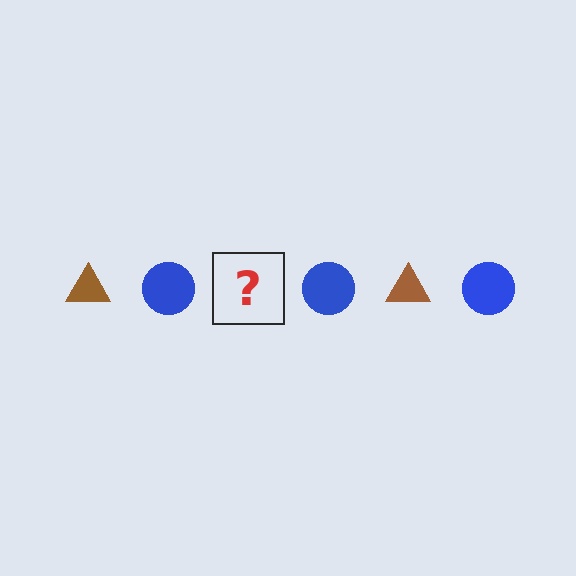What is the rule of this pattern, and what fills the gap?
The rule is that the pattern alternates between brown triangle and blue circle. The gap should be filled with a brown triangle.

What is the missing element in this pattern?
The missing element is a brown triangle.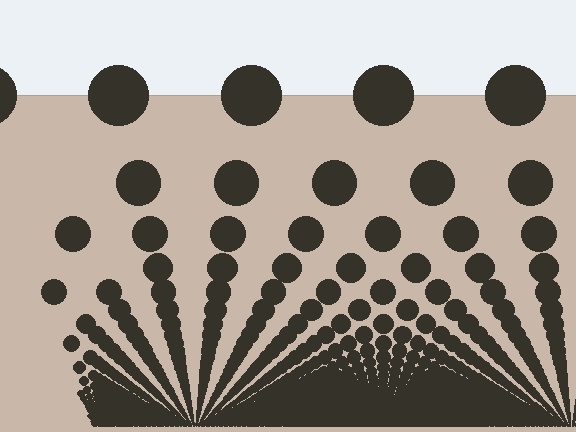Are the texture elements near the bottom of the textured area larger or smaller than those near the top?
Smaller. The gradient is inverted — elements near the bottom are smaller and denser.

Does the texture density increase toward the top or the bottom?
Density increases toward the bottom.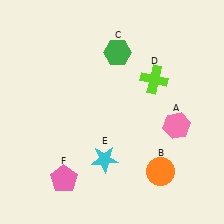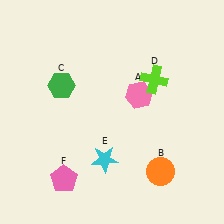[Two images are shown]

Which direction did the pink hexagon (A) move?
The pink hexagon (A) moved left.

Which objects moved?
The objects that moved are: the pink hexagon (A), the green hexagon (C).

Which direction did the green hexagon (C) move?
The green hexagon (C) moved left.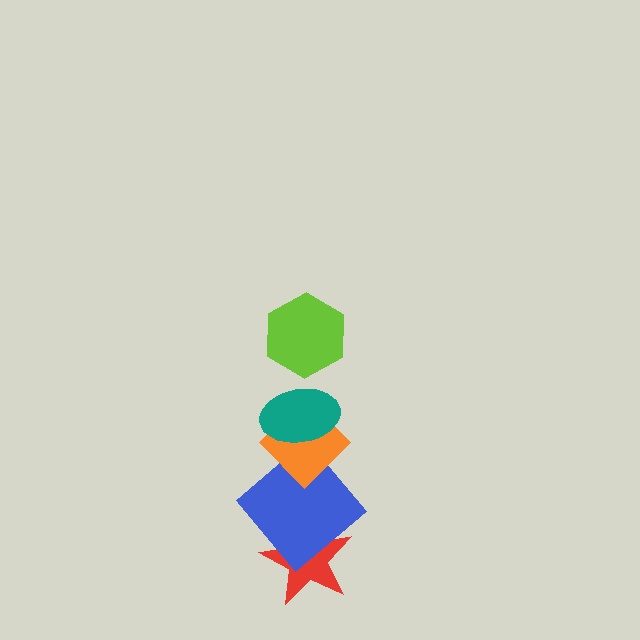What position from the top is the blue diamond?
The blue diamond is 4th from the top.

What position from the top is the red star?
The red star is 5th from the top.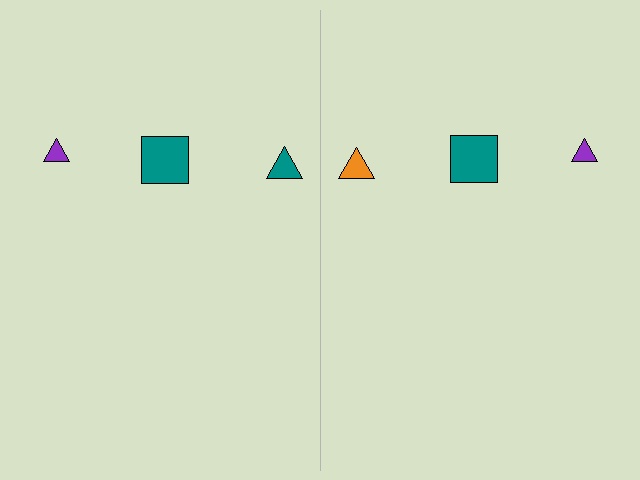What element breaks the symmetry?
The orange triangle on the right side breaks the symmetry — its mirror counterpart is teal.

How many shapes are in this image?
There are 6 shapes in this image.